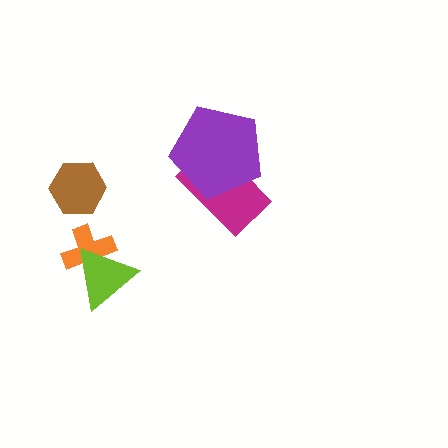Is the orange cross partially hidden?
Yes, it is partially covered by another shape.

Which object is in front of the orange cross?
The lime triangle is in front of the orange cross.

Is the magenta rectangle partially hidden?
Yes, it is partially covered by another shape.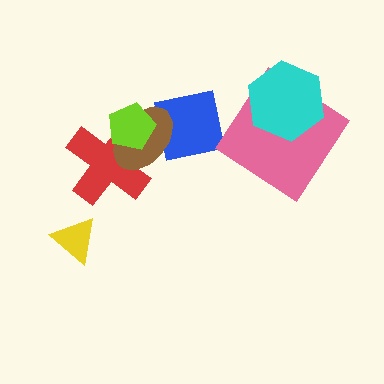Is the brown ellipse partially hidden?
Yes, it is partially covered by another shape.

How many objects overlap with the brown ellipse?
3 objects overlap with the brown ellipse.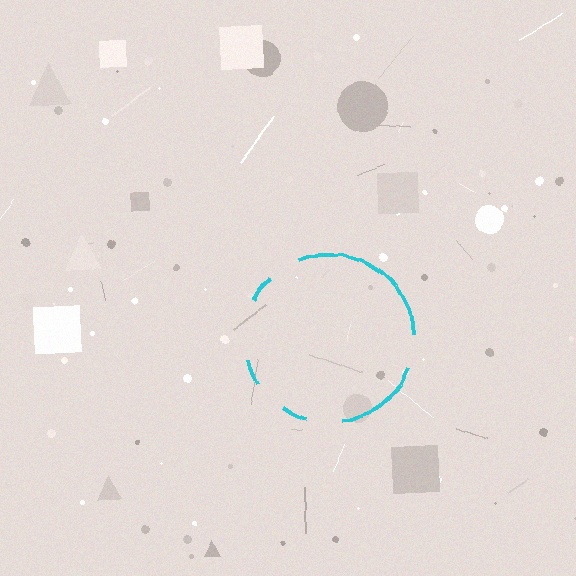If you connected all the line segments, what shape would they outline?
They would outline a circle.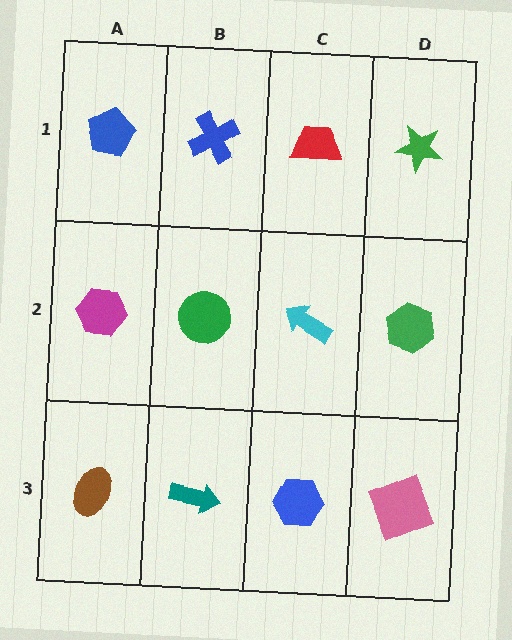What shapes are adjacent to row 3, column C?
A cyan arrow (row 2, column C), a teal arrow (row 3, column B), a pink square (row 3, column D).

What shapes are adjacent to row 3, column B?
A green circle (row 2, column B), a brown ellipse (row 3, column A), a blue hexagon (row 3, column C).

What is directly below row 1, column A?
A magenta hexagon.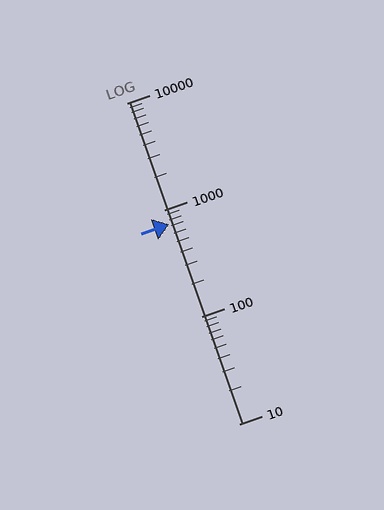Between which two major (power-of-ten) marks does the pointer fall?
The pointer is between 100 and 1000.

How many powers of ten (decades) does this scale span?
The scale spans 3 decades, from 10 to 10000.